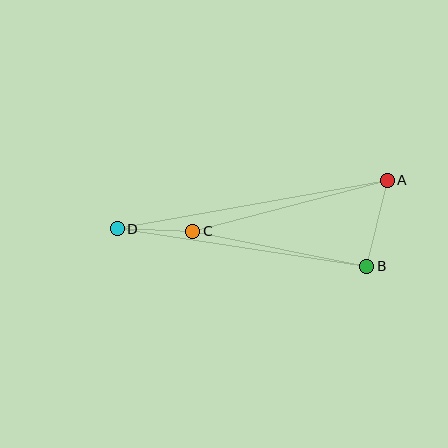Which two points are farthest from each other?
Points A and D are farthest from each other.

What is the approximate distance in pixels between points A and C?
The distance between A and C is approximately 201 pixels.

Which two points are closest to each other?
Points C and D are closest to each other.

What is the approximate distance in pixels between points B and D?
The distance between B and D is approximately 252 pixels.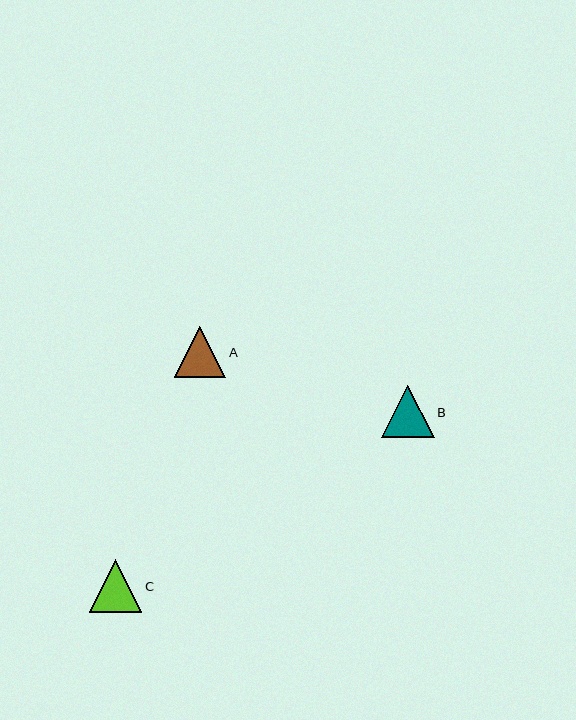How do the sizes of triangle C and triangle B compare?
Triangle C and triangle B are approximately the same size.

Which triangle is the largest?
Triangle C is the largest with a size of approximately 52 pixels.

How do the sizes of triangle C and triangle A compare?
Triangle C and triangle A are approximately the same size.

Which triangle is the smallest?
Triangle A is the smallest with a size of approximately 52 pixels.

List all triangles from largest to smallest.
From largest to smallest: C, B, A.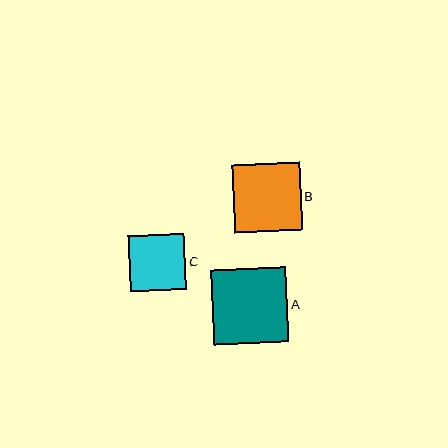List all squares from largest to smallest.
From largest to smallest: A, B, C.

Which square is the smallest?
Square C is the smallest with a size of approximately 56 pixels.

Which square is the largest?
Square A is the largest with a size of approximately 75 pixels.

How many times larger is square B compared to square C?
Square B is approximately 1.2 times the size of square C.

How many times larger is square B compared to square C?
Square B is approximately 1.2 times the size of square C.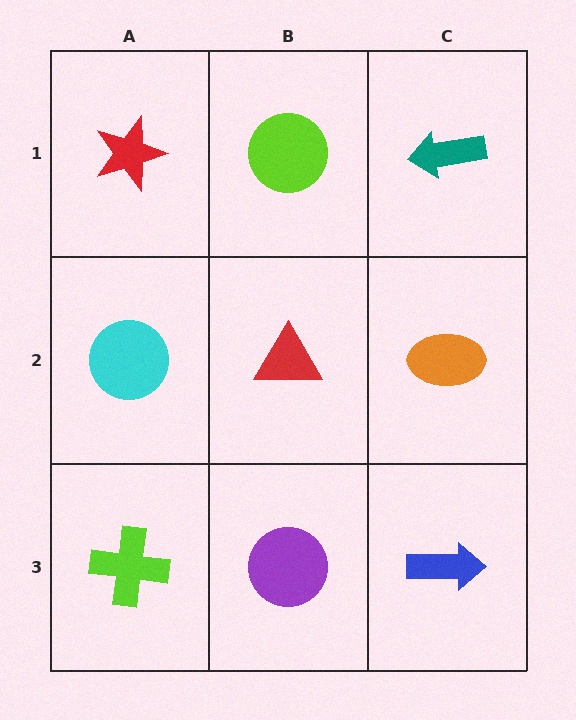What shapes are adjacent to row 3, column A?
A cyan circle (row 2, column A), a purple circle (row 3, column B).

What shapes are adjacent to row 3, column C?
An orange ellipse (row 2, column C), a purple circle (row 3, column B).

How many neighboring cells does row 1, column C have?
2.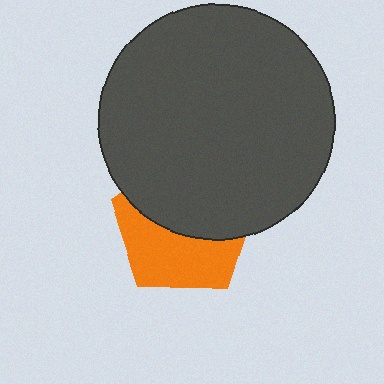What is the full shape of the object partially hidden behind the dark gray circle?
The partially hidden object is an orange pentagon.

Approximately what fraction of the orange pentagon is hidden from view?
Roughly 54% of the orange pentagon is hidden behind the dark gray circle.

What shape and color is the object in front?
The object in front is a dark gray circle.